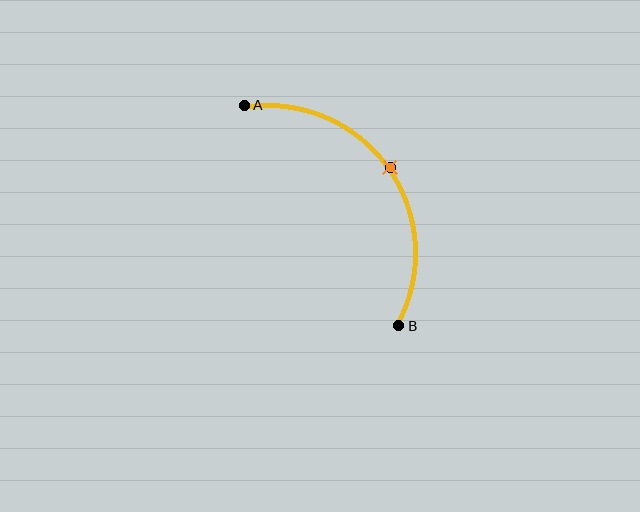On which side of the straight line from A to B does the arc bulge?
The arc bulges above and to the right of the straight line connecting A and B.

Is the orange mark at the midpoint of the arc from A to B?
Yes. The orange mark lies on the arc at equal arc-length from both A and B — it is the arc midpoint.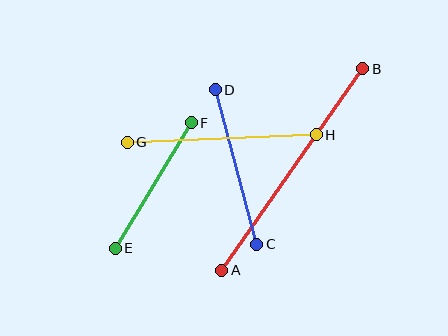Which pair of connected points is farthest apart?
Points A and B are farthest apart.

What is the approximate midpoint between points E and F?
The midpoint is at approximately (153, 185) pixels.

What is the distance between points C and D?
The distance is approximately 160 pixels.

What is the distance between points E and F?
The distance is approximately 147 pixels.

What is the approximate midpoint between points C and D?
The midpoint is at approximately (236, 167) pixels.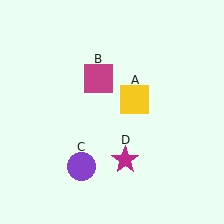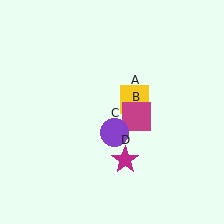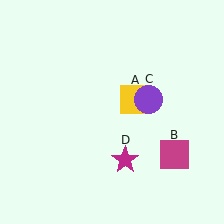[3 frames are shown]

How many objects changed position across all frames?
2 objects changed position: magenta square (object B), purple circle (object C).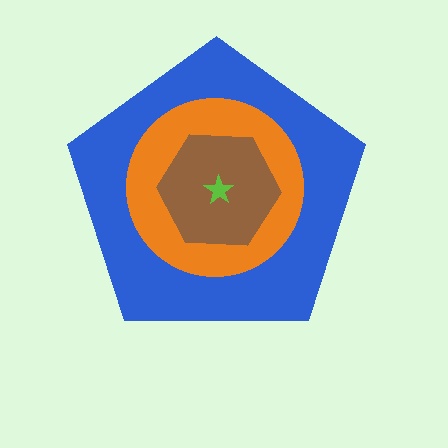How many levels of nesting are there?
4.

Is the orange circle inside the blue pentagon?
Yes.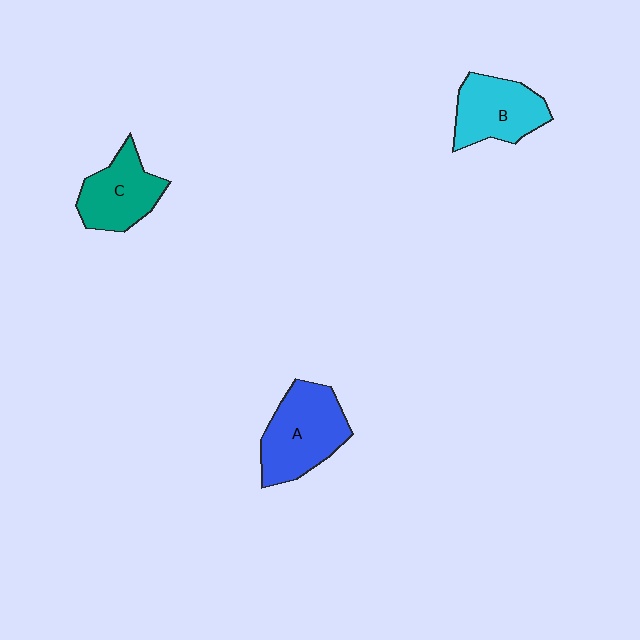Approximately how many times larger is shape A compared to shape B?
Approximately 1.2 times.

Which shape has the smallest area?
Shape C (teal).